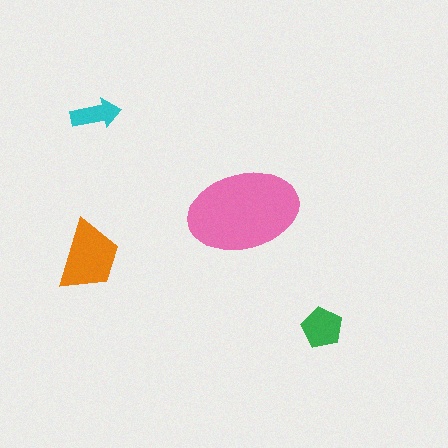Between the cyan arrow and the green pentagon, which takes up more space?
The green pentagon.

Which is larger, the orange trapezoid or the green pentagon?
The orange trapezoid.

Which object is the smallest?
The cyan arrow.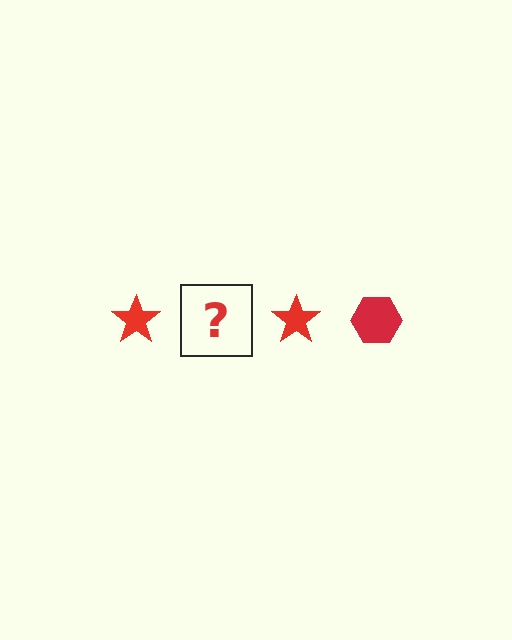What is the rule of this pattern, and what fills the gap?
The rule is that the pattern cycles through star, hexagon shapes in red. The gap should be filled with a red hexagon.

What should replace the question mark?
The question mark should be replaced with a red hexagon.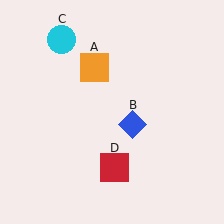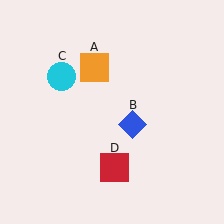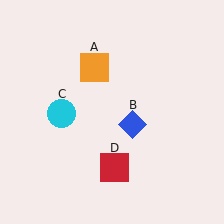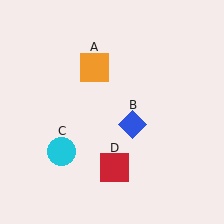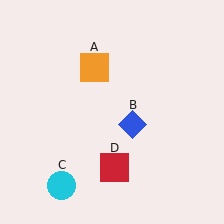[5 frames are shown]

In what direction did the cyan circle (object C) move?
The cyan circle (object C) moved down.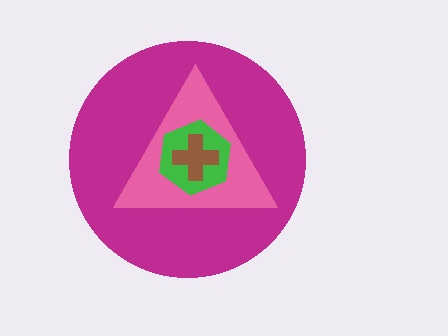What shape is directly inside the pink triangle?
The green hexagon.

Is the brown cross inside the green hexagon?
Yes.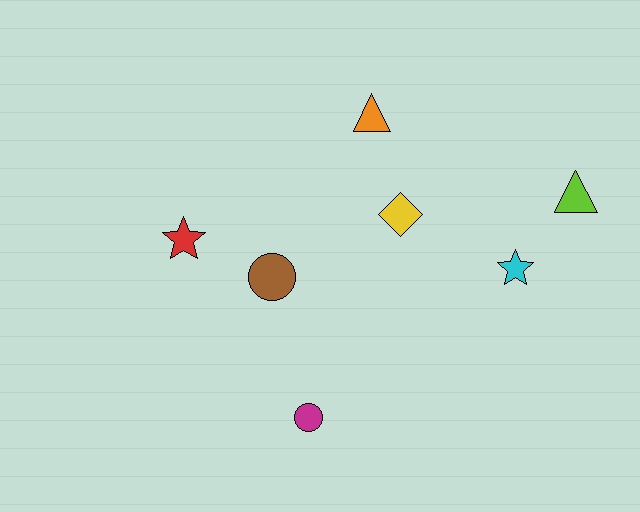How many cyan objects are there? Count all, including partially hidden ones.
There is 1 cyan object.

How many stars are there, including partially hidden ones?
There are 2 stars.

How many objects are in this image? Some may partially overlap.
There are 7 objects.